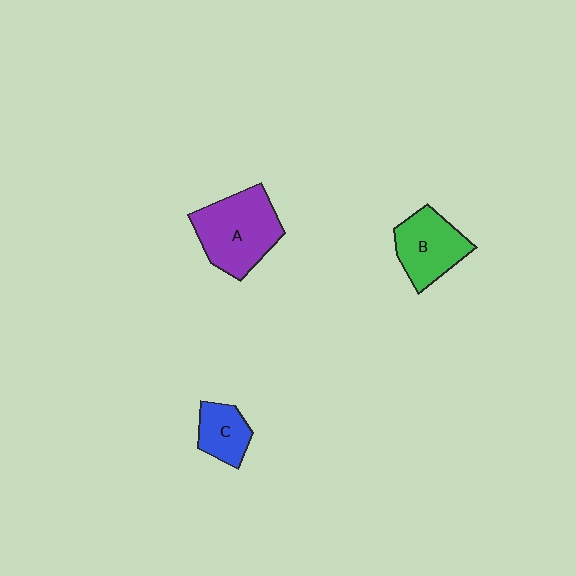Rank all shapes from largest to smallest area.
From largest to smallest: A (purple), B (green), C (blue).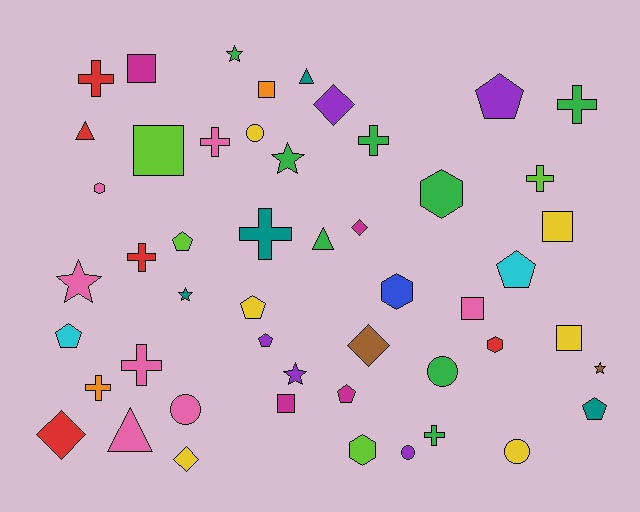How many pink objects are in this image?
There are 7 pink objects.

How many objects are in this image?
There are 50 objects.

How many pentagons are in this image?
There are 8 pentagons.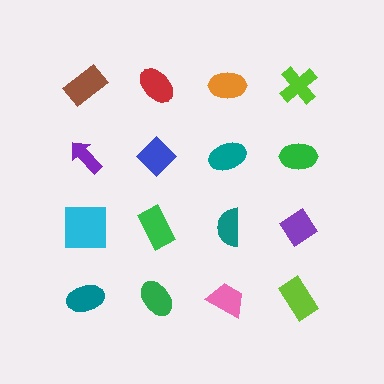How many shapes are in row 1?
4 shapes.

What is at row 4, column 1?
A teal ellipse.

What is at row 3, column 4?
A purple diamond.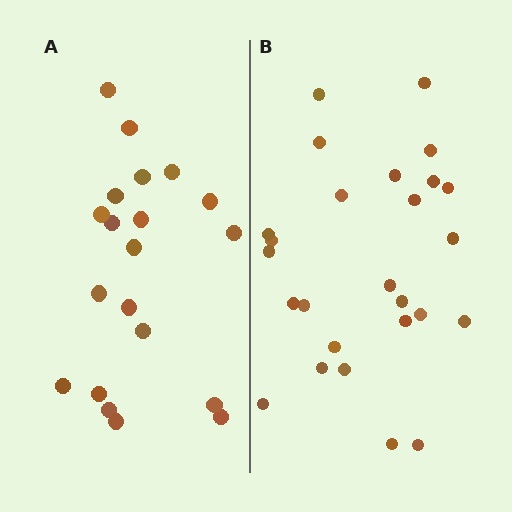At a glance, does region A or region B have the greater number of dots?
Region B (the right region) has more dots.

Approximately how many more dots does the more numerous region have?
Region B has about 6 more dots than region A.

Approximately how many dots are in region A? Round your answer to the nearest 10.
About 20 dots.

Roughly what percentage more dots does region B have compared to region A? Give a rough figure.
About 30% more.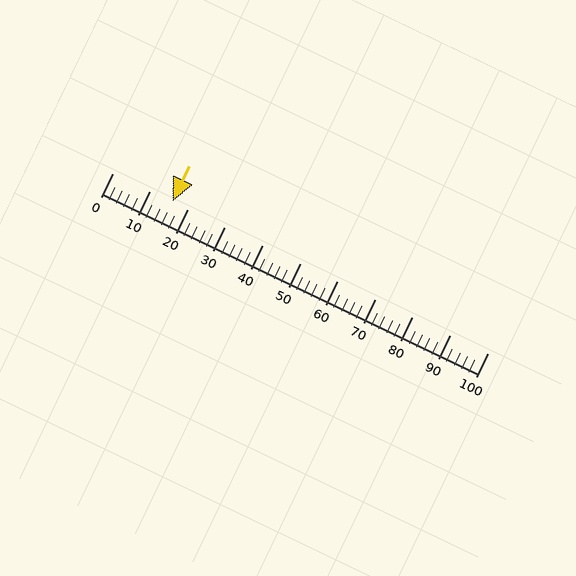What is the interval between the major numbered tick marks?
The major tick marks are spaced 10 units apart.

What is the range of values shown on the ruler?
The ruler shows values from 0 to 100.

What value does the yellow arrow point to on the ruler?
The yellow arrow points to approximately 16.